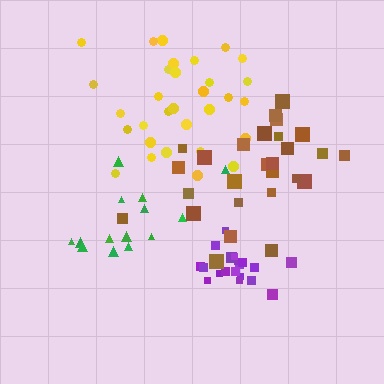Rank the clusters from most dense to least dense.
purple, yellow, brown, green.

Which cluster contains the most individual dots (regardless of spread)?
Yellow (31).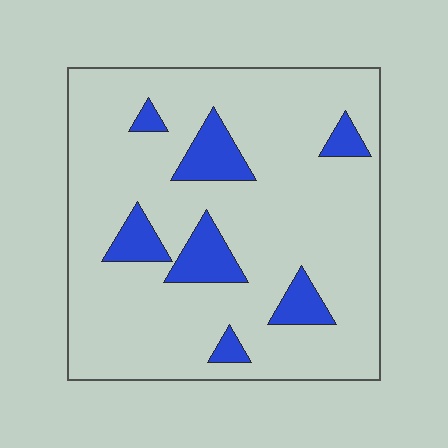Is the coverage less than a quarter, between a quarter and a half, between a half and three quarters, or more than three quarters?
Less than a quarter.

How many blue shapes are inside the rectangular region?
7.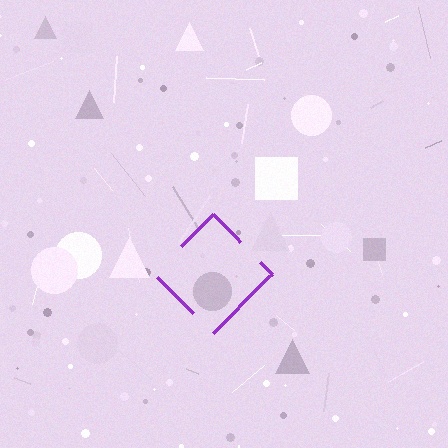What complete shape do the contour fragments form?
The contour fragments form a diamond.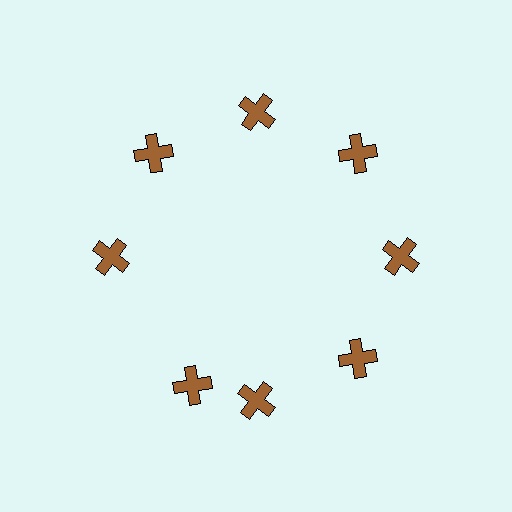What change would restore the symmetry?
The symmetry would be restored by rotating it back into even spacing with its neighbors so that all 8 crosses sit at equal angles and equal distance from the center.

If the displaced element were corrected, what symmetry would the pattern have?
It would have 8-fold rotational symmetry — the pattern would map onto itself every 45 degrees.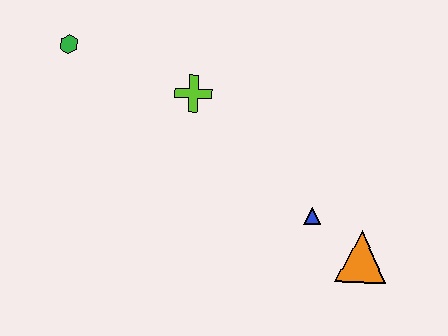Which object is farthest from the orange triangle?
The green hexagon is farthest from the orange triangle.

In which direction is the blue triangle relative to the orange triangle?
The blue triangle is to the left of the orange triangle.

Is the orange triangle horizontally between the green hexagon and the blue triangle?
No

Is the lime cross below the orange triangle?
No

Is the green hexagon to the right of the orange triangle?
No